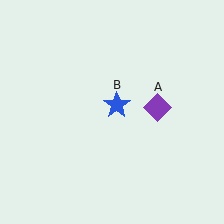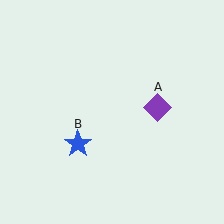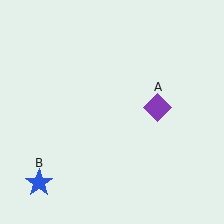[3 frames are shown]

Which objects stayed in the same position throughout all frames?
Purple diamond (object A) remained stationary.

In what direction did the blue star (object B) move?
The blue star (object B) moved down and to the left.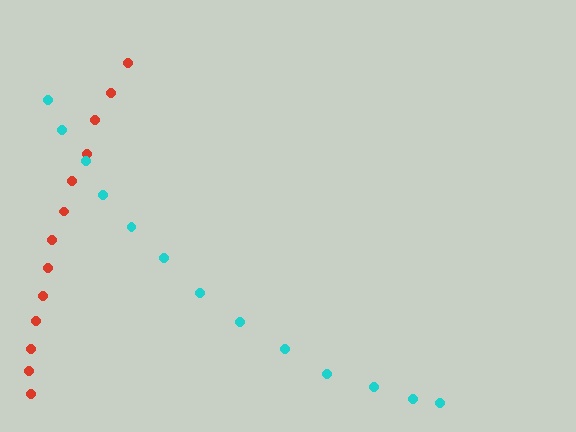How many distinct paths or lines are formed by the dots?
There are 2 distinct paths.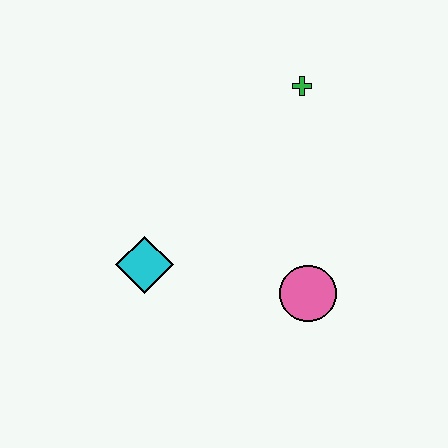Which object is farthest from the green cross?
The cyan diamond is farthest from the green cross.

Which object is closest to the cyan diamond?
The pink circle is closest to the cyan diamond.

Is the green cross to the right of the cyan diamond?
Yes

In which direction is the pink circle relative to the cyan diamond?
The pink circle is to the right of the cyan diamond.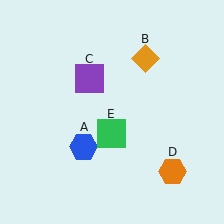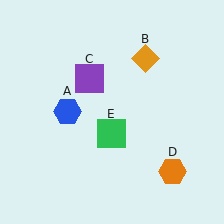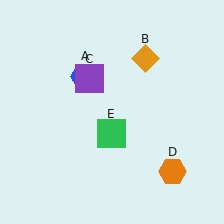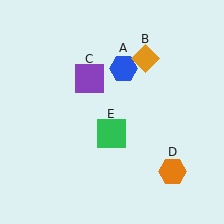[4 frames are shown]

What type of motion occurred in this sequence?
The blue hexagon (object A) rotated clockwise around the center of the scene.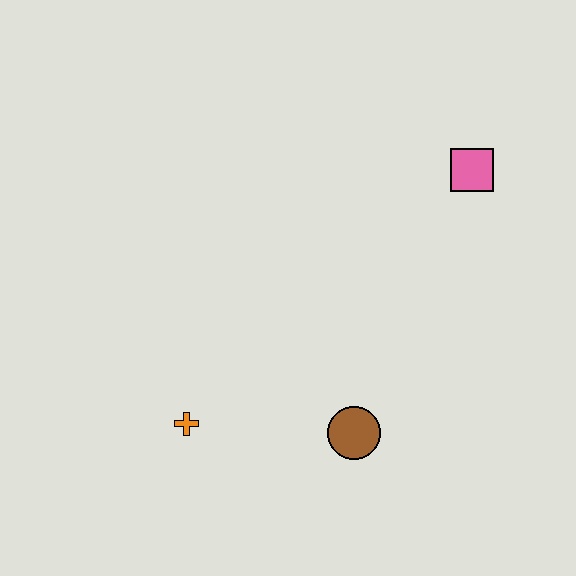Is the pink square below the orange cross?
No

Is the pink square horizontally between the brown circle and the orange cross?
No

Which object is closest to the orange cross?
The brown circle is closest to the orange cross.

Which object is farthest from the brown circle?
The pink square is farthest from the brown circle.